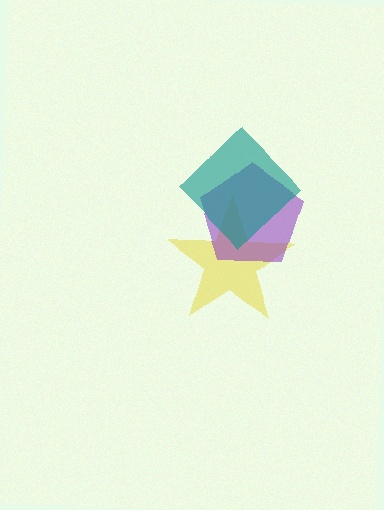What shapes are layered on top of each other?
The layered shapes are: a yellow star, a purple pentagon, a teal diamond.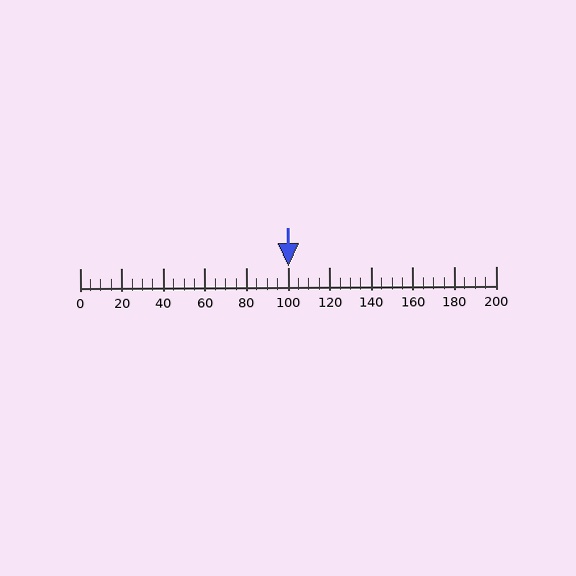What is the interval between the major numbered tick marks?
The major tick marks are spaced 20 units apart.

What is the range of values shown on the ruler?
The ruler shows values from 0 to 200.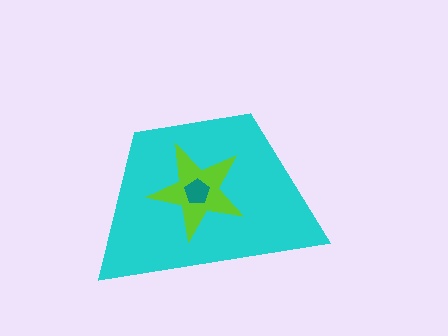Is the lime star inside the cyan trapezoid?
Yes.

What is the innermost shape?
The teal pentagon.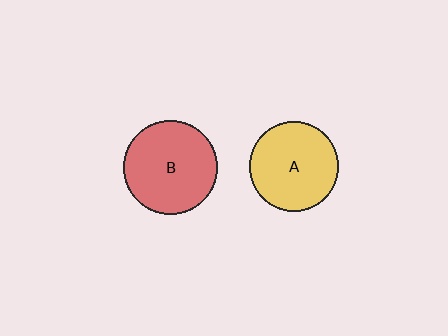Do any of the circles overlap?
No, none of the circles overlap.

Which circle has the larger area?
Circle B (red).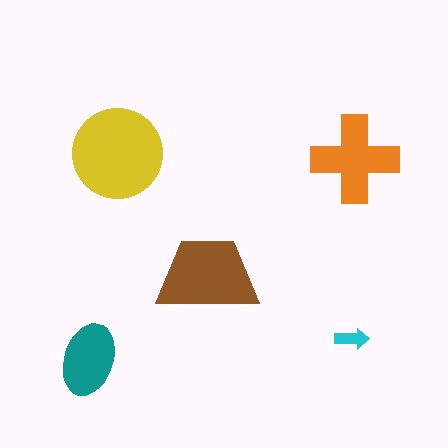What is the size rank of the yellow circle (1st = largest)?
1st.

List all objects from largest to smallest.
The yellow circle, the brown trapezoid, the orange cross, the teal ellipse, the cyan arrow.